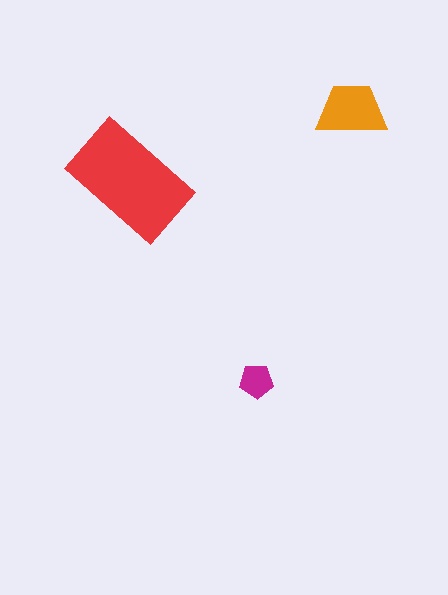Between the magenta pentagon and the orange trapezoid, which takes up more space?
The orange trapezoid.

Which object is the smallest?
The magenta pentagon.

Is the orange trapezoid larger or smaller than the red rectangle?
Smaller.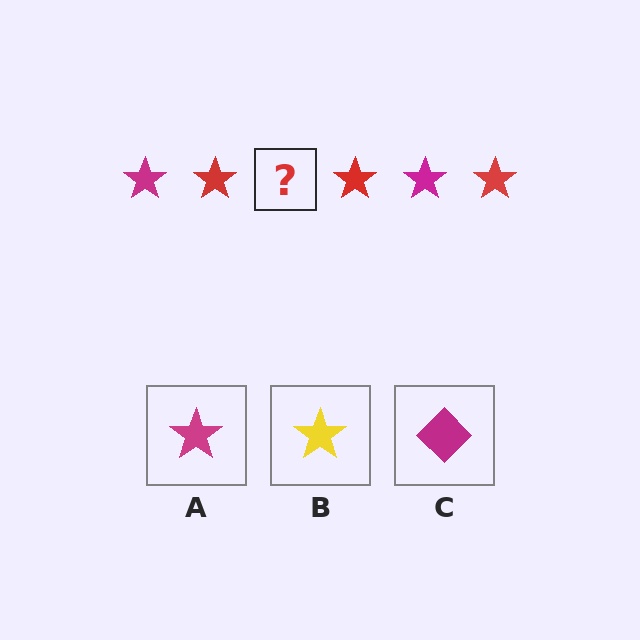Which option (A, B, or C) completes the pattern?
A.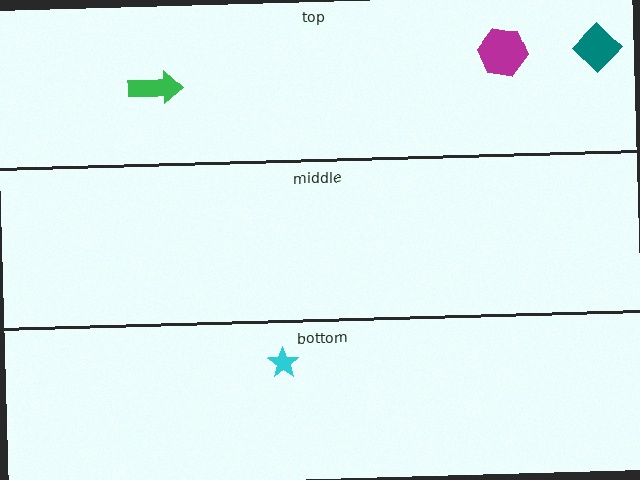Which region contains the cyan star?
The bottom region.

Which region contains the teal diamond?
The top region.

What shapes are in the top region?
The teal diamond, the magenta hexagon, the green arrow.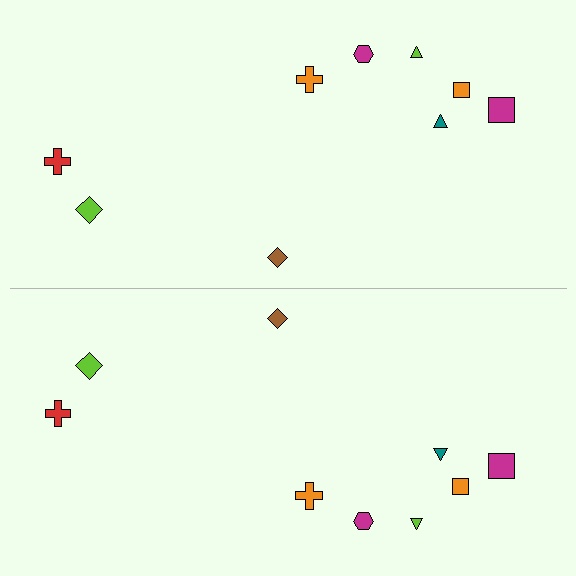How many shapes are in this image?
There are 18 shapes in this image.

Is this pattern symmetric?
Yes, this pattern has bilateral (reflection) symmetry.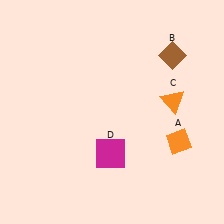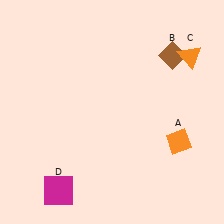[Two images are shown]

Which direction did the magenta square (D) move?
The magenta square (D) moved left.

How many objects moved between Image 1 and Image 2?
2 objects moved between the two images.